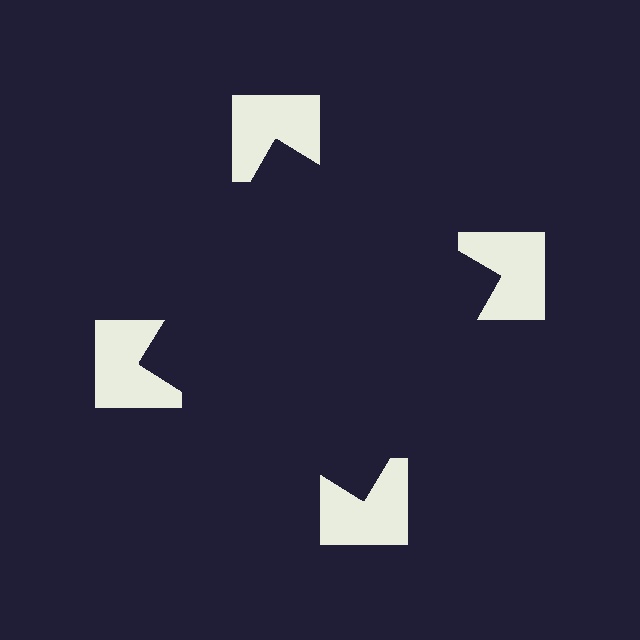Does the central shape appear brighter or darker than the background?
It typically appears slightly darker than the background, even though no actual brightness change is drawn.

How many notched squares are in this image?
There are 4 — one at each vertex of the illusory square.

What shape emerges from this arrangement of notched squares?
An illusory square — its edges are inferred from the aligned wedge cuts in the notched squares, not physically drawn.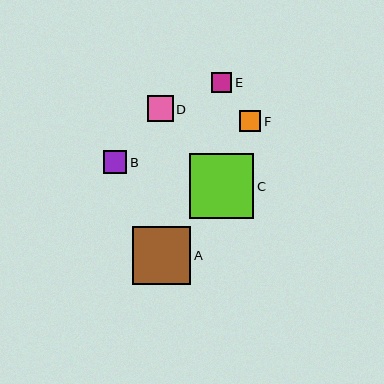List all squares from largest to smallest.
From largest to smallest: C, A, D, B, F, E.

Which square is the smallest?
Square E is the smallest with a size of approximately 20 pixels.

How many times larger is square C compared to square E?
Square C is approximately 3.2 times the size of square E.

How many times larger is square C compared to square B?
Square C is approximately 2.8 times the size of square B.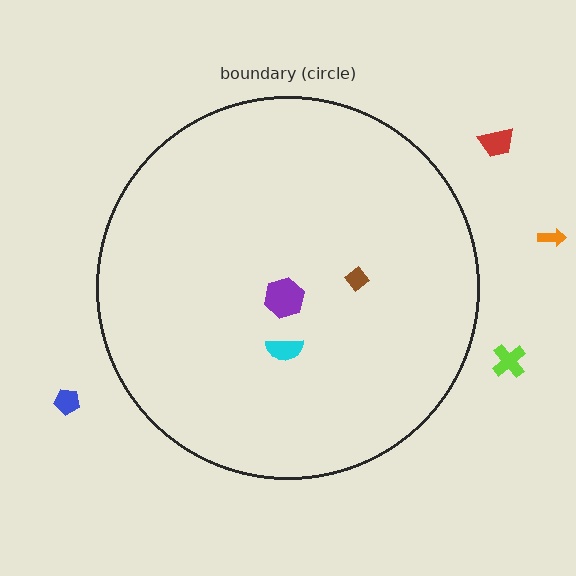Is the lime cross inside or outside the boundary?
Outside.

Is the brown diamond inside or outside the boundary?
Inside.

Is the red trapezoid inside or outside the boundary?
Outside.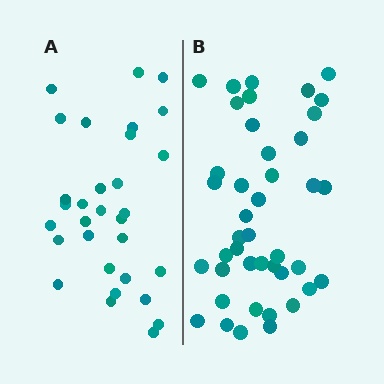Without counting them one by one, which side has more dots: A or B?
Region B (the right region) has more dots.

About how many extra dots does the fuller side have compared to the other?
Region B has roughly 12 or so more dots than region A.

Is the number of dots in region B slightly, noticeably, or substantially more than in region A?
Region B has noticeably more, but not dramatically so. The ratio is roughly 1.4 to 1.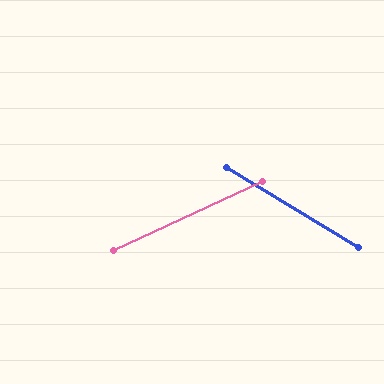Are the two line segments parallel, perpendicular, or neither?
Neither parallel nor perpendicular — they differ by about 56°.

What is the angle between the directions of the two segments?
Approximately 56 degrees.